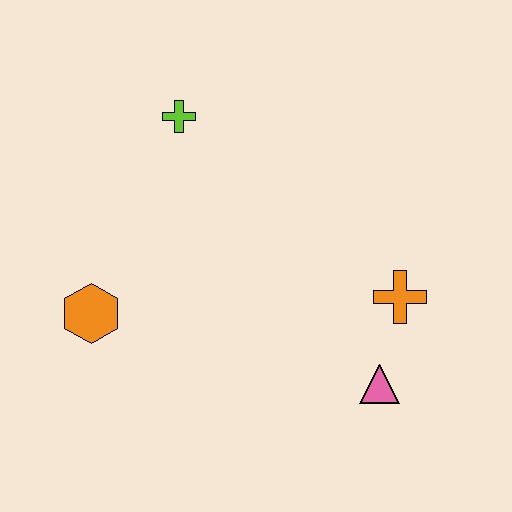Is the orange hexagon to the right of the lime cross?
No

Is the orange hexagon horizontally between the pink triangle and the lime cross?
No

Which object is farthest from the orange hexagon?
The orange cross is farthest from the orange hexagon.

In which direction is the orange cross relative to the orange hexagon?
The orange cross is to the right of the orange hexagon.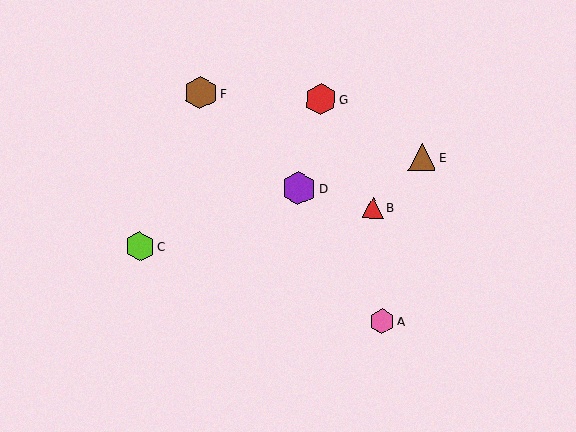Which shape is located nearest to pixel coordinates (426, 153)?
The brown triangle (labeled E) at (422, 157) is nearest to that location.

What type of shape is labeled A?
Shape A is a pink hexagon.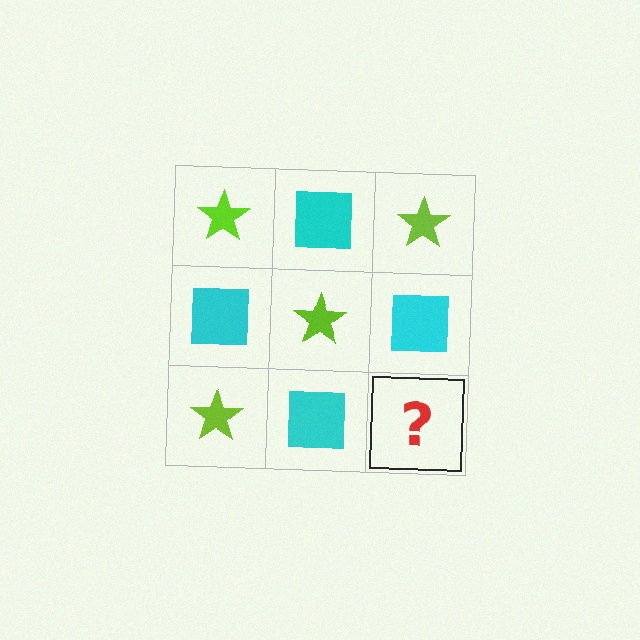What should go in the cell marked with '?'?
The missing cell should contain a lime star.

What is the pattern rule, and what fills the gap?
The rule is that it alternates lime star and cyan square in a checkerboard pattern. The gap should be filled with a lime star.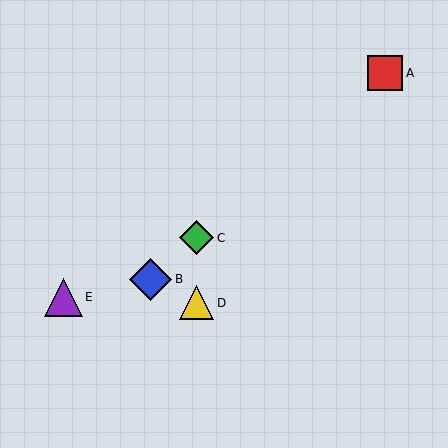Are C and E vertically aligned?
No, C is at x≈197 and E is at x≈63.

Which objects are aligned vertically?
Objects C, D are aligned vertically.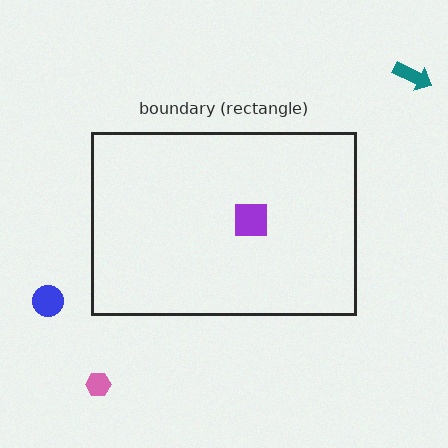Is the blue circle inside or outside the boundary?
Outside.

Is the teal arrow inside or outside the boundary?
Outside.